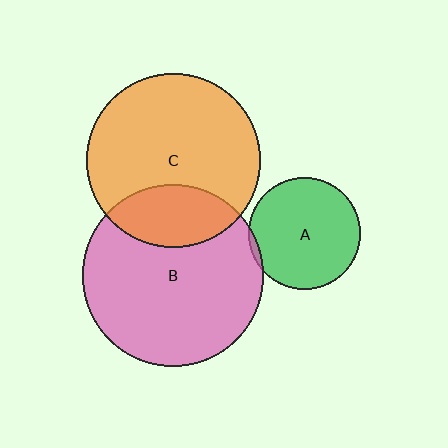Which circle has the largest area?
Circle B (pink).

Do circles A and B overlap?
Yes.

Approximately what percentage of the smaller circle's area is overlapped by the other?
Approximately 5%.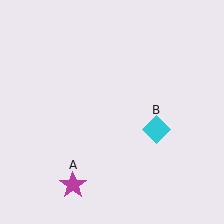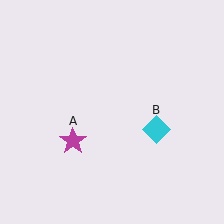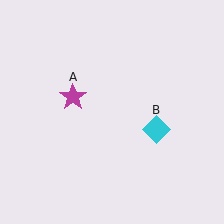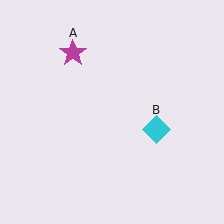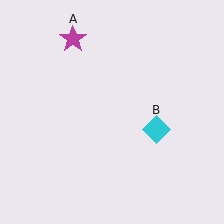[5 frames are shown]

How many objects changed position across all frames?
1 object changed position: magenta star (object A).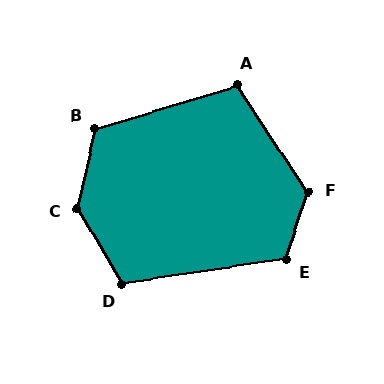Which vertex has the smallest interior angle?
A, at approximately 107 degrees.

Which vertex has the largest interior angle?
C, at approximately 137 degrees.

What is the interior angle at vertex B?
Approximately 119 degrees (obtuse).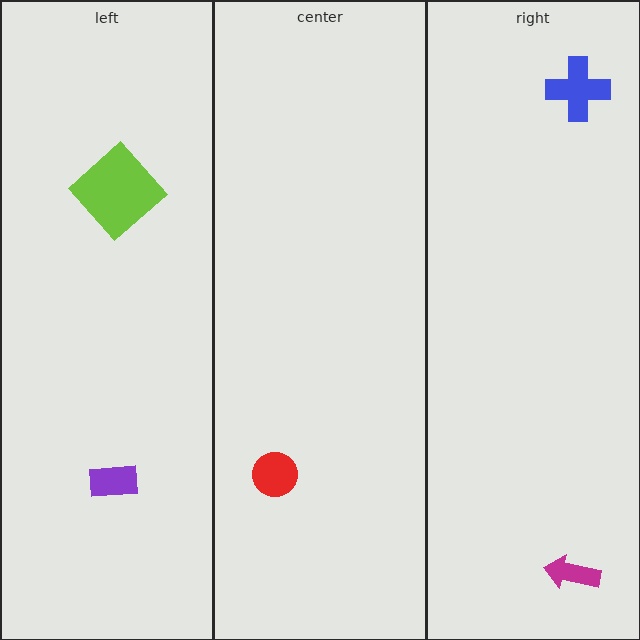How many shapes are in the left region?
2.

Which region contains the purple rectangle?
The left region.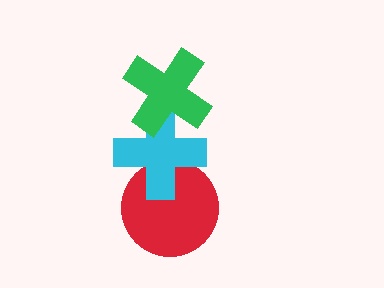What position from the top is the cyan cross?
The cyan cross is 2nd from the top.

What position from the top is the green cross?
The green cross is 1st from the top.